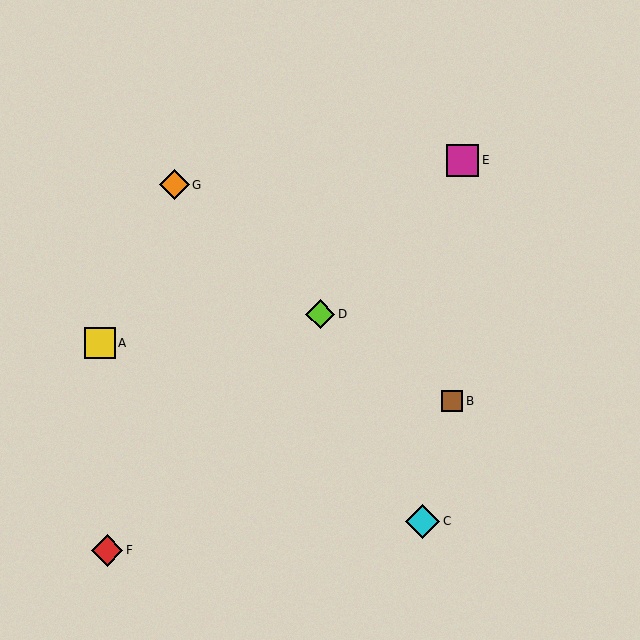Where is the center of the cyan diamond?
The center of the cyan diamond is at (423, 522).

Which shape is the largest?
The cyan diamond (labeled C) is the largest.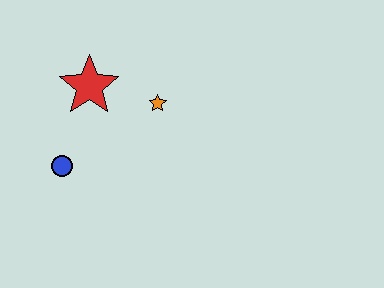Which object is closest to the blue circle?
The red star is closest to the blue circle.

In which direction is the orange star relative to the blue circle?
The orange star is to the right of the blue circle.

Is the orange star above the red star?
No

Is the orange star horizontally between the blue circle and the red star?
No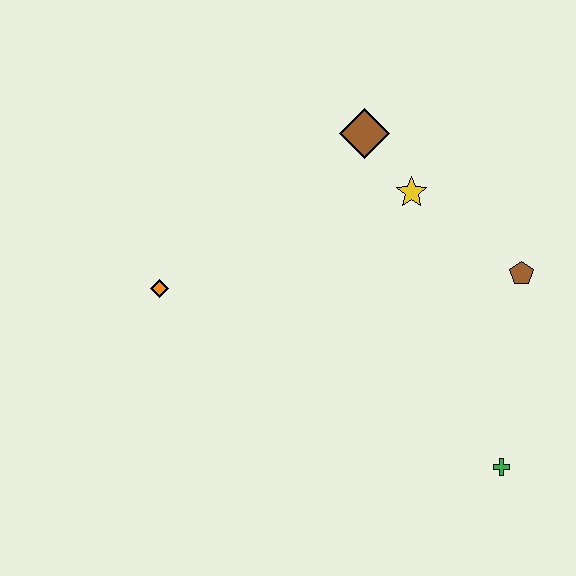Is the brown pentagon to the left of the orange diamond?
No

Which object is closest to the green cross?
The brown pentagon is closest to the green cross.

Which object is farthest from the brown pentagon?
The orange diamond is farthest from the brown pentagon.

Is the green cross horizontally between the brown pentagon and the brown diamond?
Yes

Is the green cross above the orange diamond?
No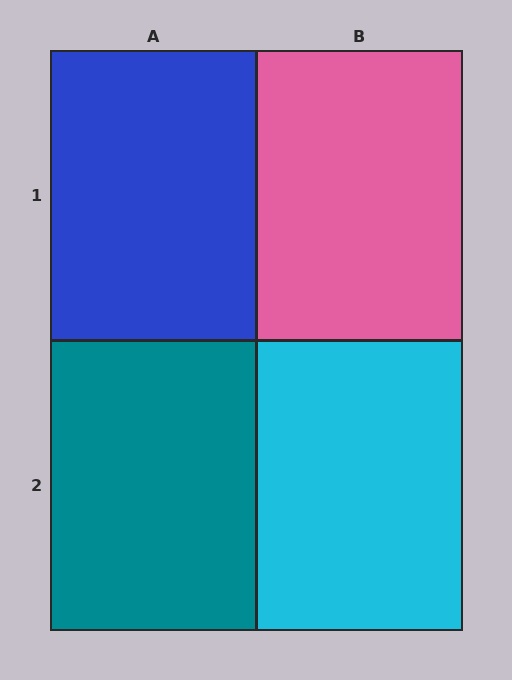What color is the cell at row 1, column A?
Blue.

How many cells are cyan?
1 cell is cyan.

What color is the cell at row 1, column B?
Pink.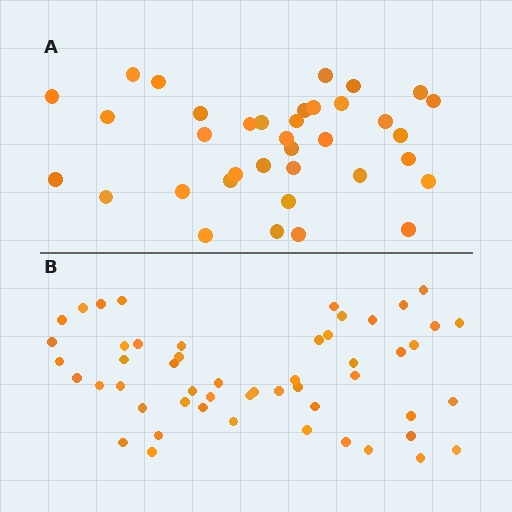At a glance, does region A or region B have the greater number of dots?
Region B (the bottom region) has more dots.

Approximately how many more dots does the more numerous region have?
Region B has approximately 15 more dots than region A.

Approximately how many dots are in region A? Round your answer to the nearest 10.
About 40 dots. (The exact count is 36, which rounds to 40.)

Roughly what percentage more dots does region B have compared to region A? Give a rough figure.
About 45% more.